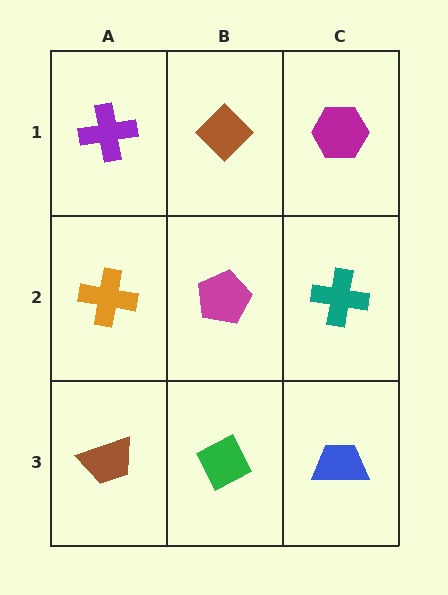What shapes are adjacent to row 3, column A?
An orange cross (row 2, column A), a green diamond (row 3, column B).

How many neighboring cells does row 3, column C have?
2.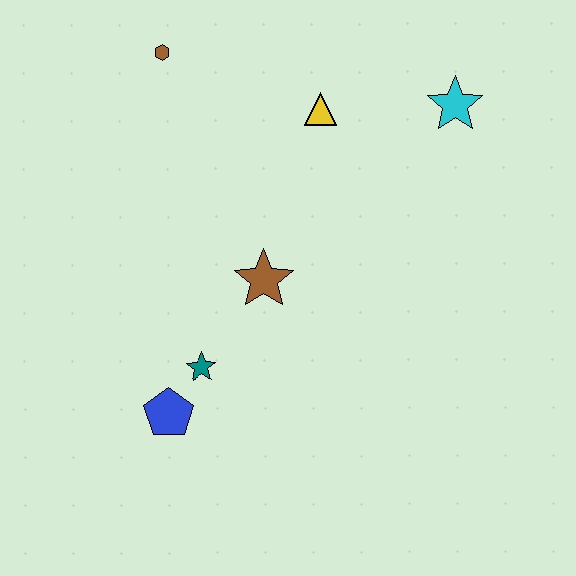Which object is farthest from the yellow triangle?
The blue pentagon is farthest from the yellow triangle.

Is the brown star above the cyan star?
No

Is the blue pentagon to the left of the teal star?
Yes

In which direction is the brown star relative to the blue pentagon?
The brown star is above the blue pentagon.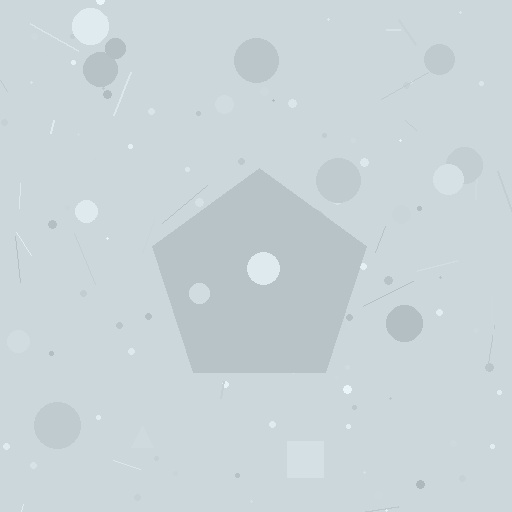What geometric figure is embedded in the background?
A pentagon is embedded in the background.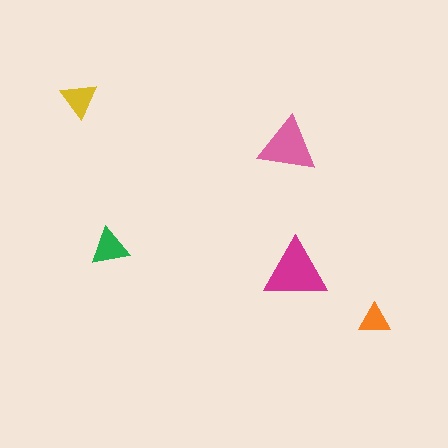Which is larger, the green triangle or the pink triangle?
The pink one.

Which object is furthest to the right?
The orange triangle is rightmost.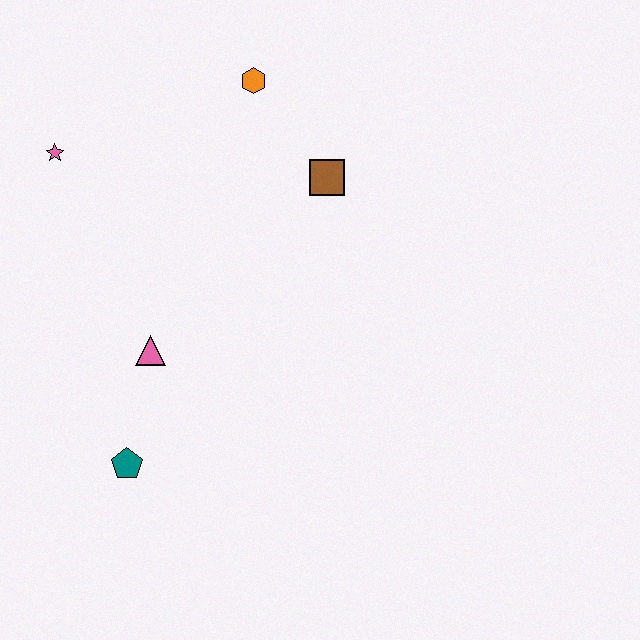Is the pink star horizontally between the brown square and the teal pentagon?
No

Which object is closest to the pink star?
The orange hexagon is closest to the pink star.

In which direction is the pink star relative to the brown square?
The pink star is to the left of the brown square.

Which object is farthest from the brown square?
The teal pentagon is farthest from the brown square.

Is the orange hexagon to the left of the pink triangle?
No